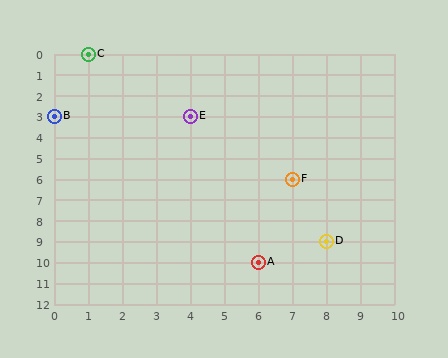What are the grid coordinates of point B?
Point B is at grid coordinates (0, 3).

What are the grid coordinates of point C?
Point C is at grid coordinates (1, 0).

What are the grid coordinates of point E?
Point E is at grid coordinates (4, 3).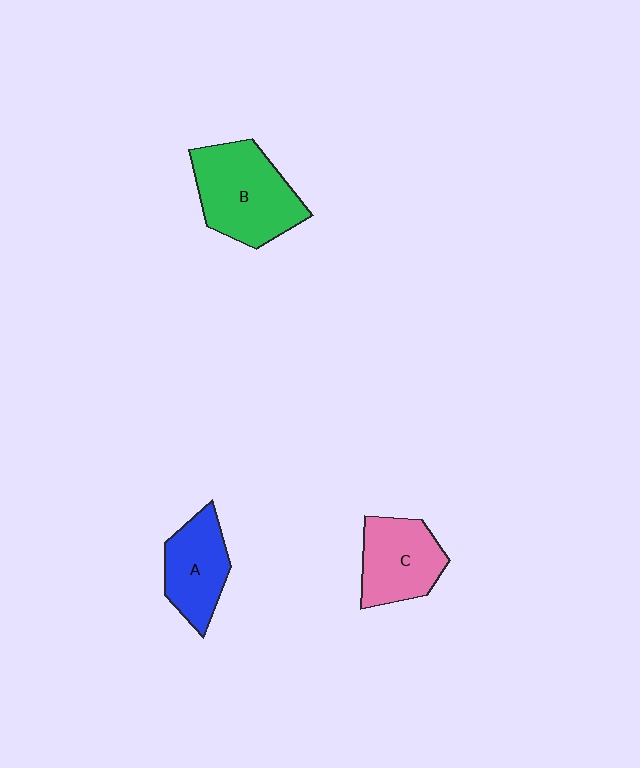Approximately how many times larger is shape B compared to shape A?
Approximately 1.5 times.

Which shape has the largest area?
Shape B (green).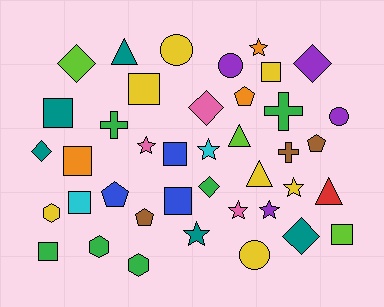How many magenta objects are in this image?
There are no magenta objects.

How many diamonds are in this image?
There are 6 diamonds.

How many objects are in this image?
There are 40 objects.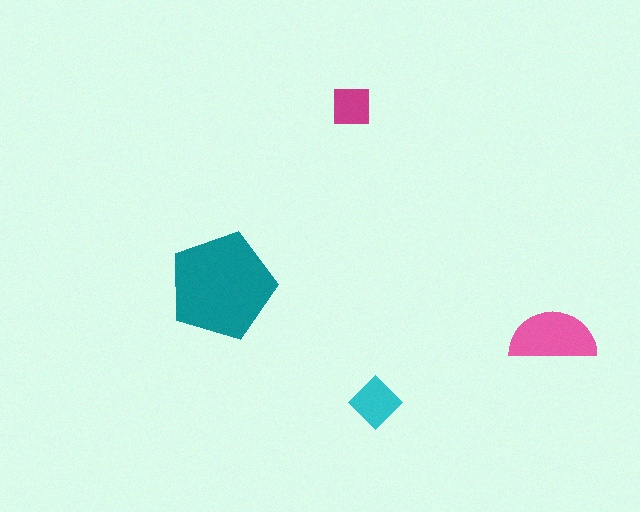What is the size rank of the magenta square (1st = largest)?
4th.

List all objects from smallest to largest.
The magenta square, the cyan diamond, the pink semicircle, the teal pentagon.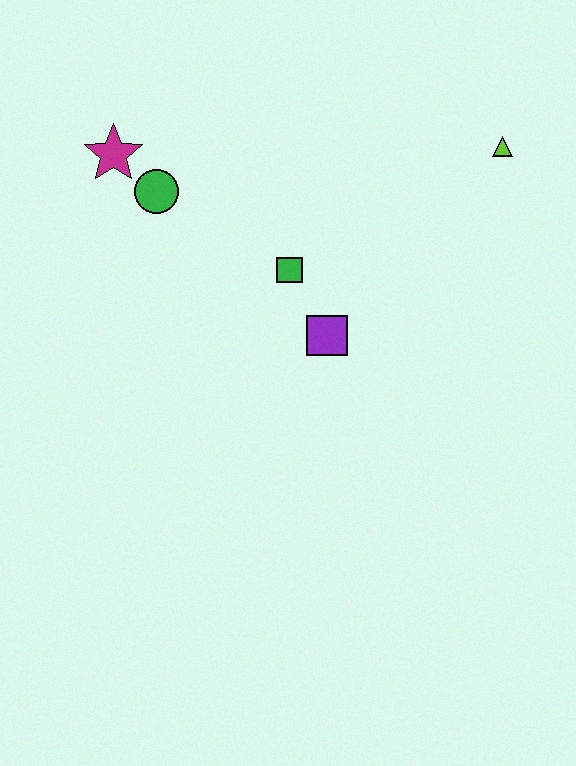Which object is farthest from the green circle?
The lime triangle is farthest from the green circle.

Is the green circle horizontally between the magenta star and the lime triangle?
Yes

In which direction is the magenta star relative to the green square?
The magenta star is to the left of the green square.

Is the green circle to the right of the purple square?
No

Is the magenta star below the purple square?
No